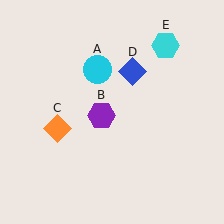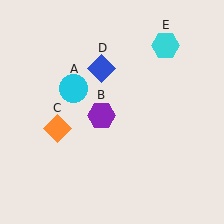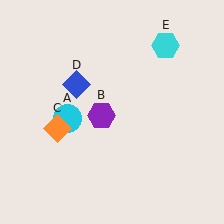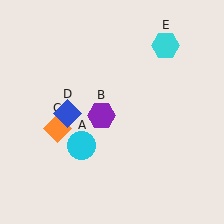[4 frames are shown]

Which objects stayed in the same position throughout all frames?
Purple hexagon (object B) and orange diamond (object C) and cyan hexagon (object E) remained stationary.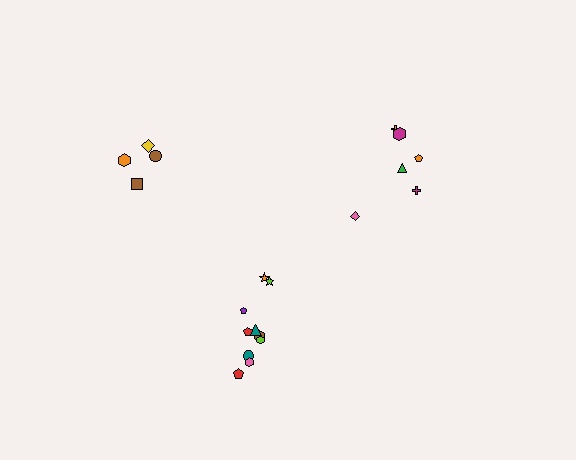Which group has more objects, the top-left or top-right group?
The top-right group.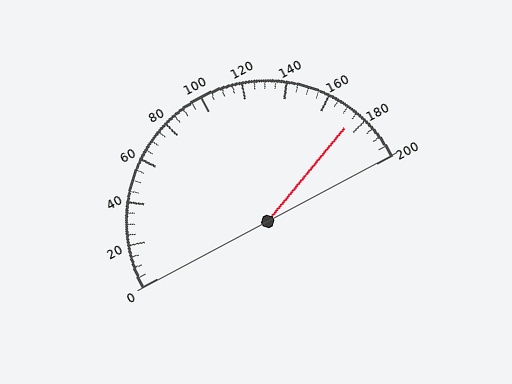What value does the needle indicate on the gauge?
The needle indicates approximately 175.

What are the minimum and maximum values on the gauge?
The gauge ranges from 0 to 200.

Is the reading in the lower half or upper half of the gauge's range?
The reading is in the upper half of the range (0 to 200).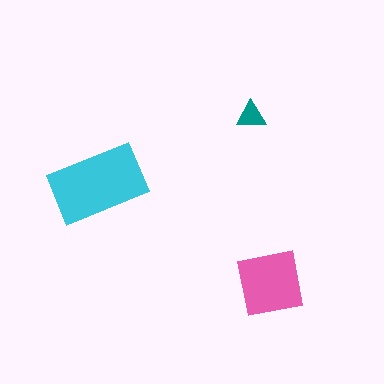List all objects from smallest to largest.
The teal triangle, the pink square, the cyan rectangle.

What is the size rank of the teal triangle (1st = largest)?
3rd.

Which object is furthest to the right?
The pink square is rightmost.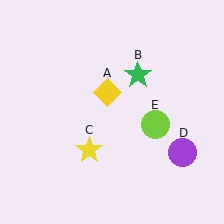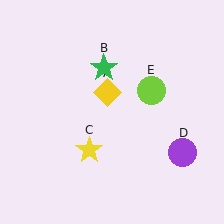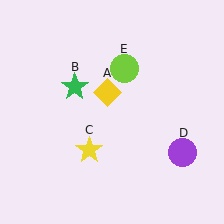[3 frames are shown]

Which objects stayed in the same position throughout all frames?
Yellow diamond (object A) and yellow star (object C) and purple circle (object D) remained stationary.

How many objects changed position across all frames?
2 objects changed position: green star (object B), lime circle (object E).